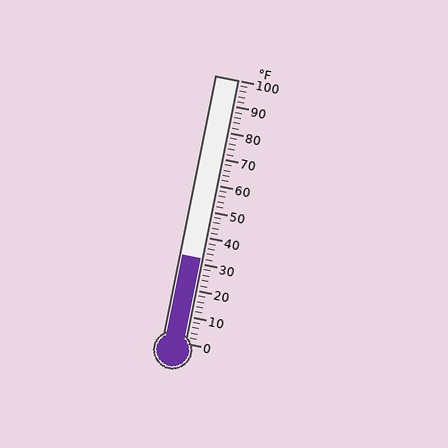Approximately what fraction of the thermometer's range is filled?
The thermometer is filled to approximately 30% of its range.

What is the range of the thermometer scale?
The thermometer scale ranges from 0°F to 100°F.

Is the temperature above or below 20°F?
The temperature is above 20°F.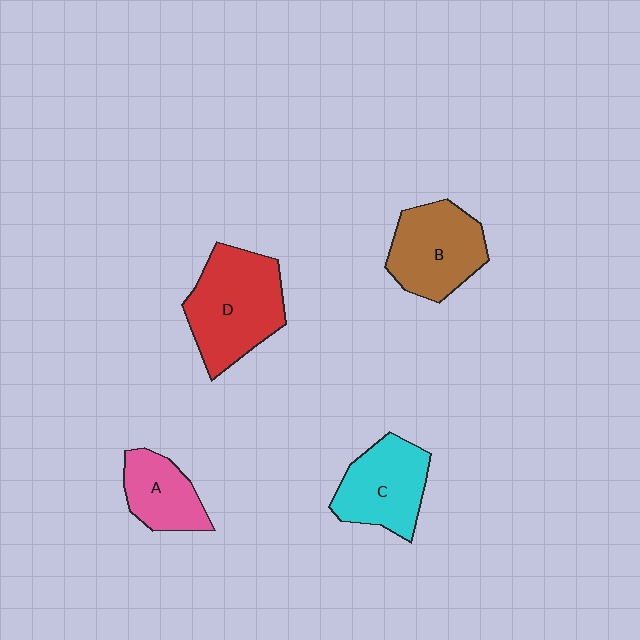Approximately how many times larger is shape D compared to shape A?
Approximately 1.8 times.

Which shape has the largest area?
Shape D (red).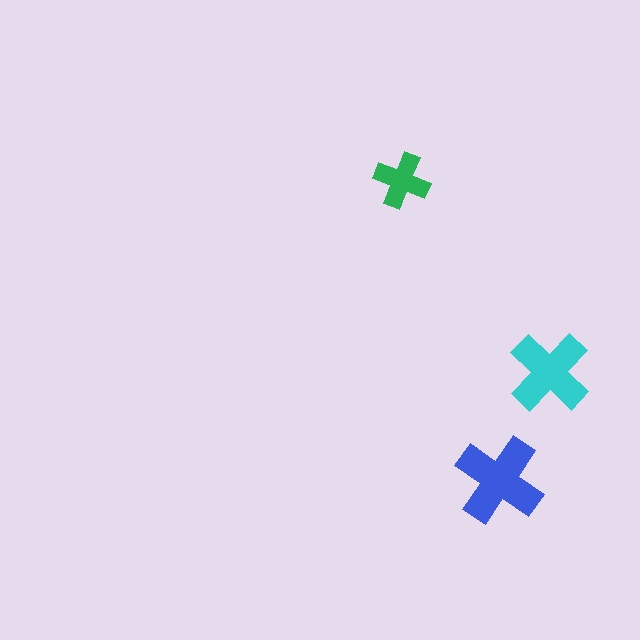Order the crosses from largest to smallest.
the blue one, the cyan one, the green one.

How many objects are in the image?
There are 3 objects in the image.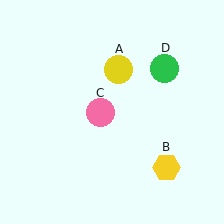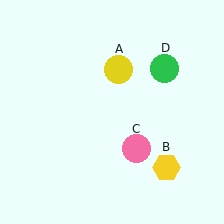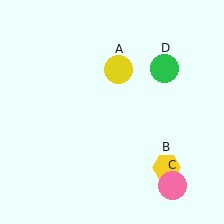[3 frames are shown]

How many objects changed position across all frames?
1 object changed position: pink circle (object C).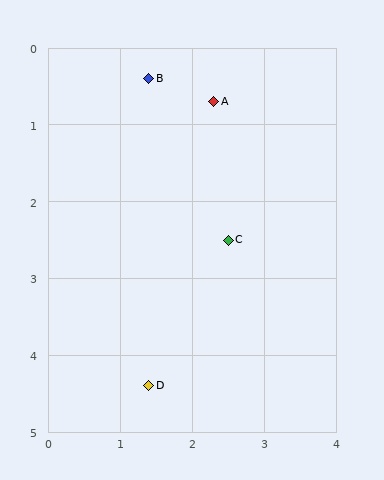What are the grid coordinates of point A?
Point A is at approximately (2.3, 0.7).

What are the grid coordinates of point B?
Point B is at approximately (1.4, 0.4).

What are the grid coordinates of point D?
Point D is at approximately (1.4, 4.4).